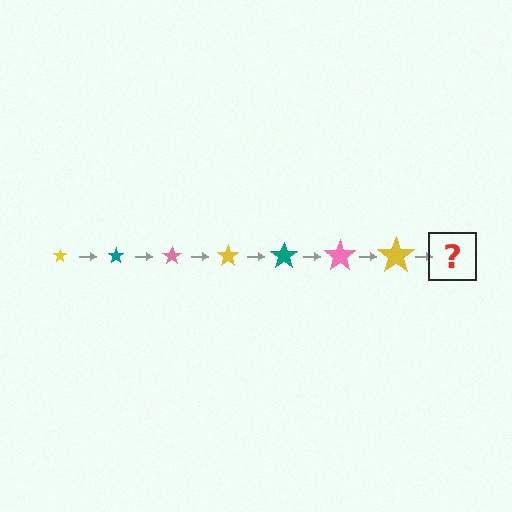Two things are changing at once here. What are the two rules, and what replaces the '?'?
The two rules are that the star grows larger each step and the color cycles through yellow, teal, and pink. The '?' should be a teal star, larger than the previous one.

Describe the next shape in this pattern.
It should be a teal star, larger than the previous one.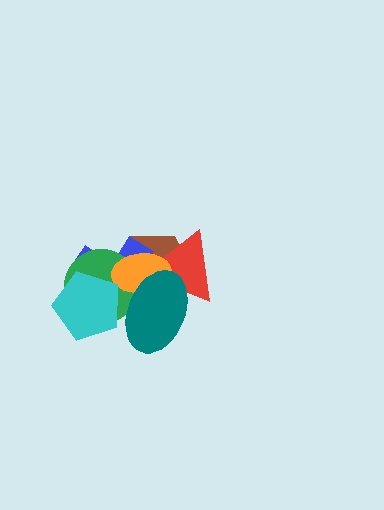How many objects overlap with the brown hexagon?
6 objects overlap with the brown hexagon.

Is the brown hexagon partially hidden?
Yes, it is partially covered by another shape.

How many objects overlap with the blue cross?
6 objects overlap with the blue cross.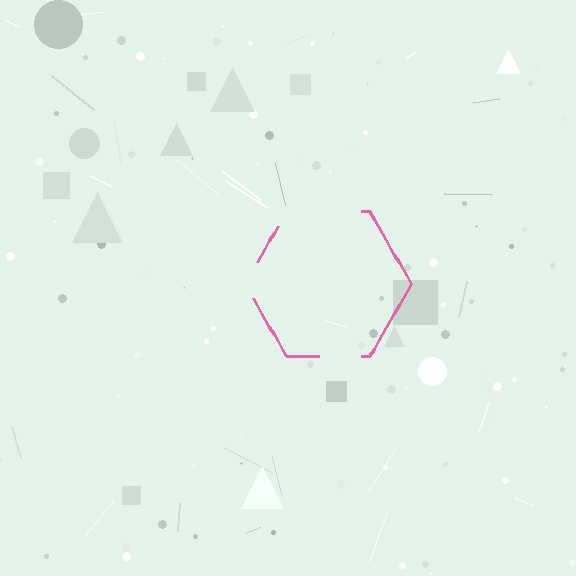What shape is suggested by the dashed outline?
The dashed outline suggests a hexagon.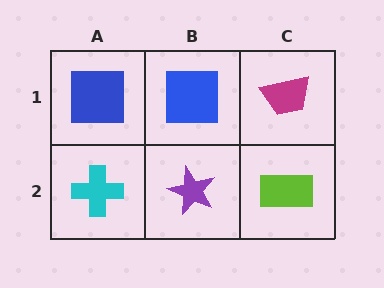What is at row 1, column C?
A magenta trapezoid.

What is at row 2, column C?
A lime rectangle.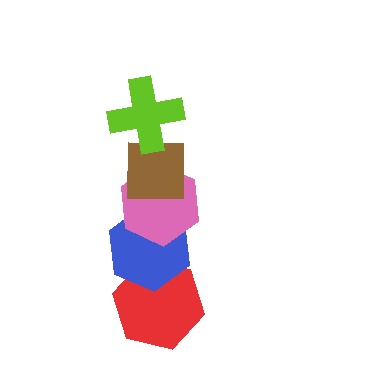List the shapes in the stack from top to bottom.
From top to bottom: the lime cross, the brown square, the pink hexagon, the blue hexagon, the red hexagon.